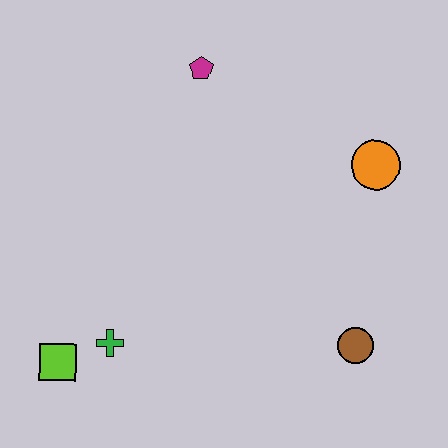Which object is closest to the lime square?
The green cross is closest to the lime square.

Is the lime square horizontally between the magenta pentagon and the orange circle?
No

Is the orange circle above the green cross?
Yes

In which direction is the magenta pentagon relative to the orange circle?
The magenta pentagon is to the left of the orange circle.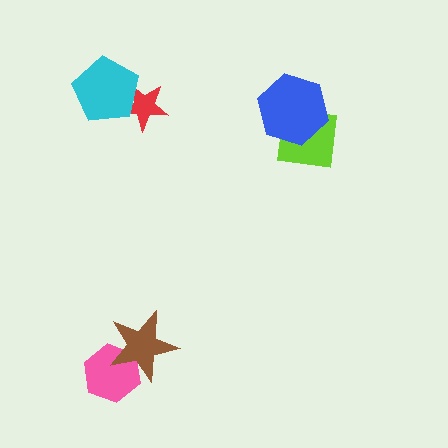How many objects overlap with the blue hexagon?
1 object overlaps with the blue hexagon.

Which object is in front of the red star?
The cyan pentagon is in front of the red star.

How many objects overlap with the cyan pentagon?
1 object overlaps with the cyan pentagon.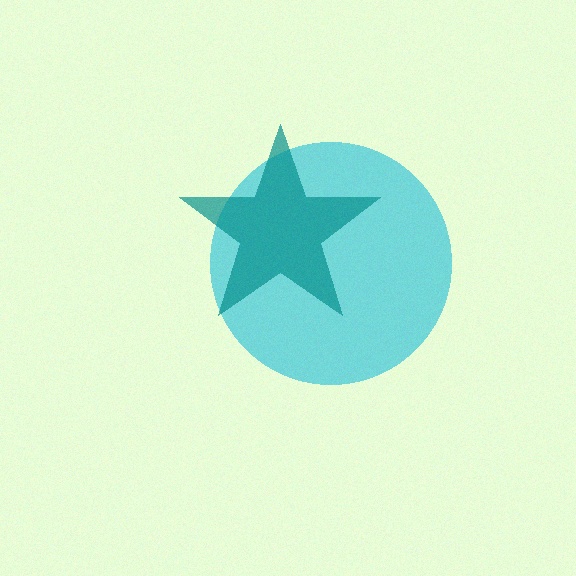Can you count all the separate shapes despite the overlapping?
Yes, there are 2 separate shapes.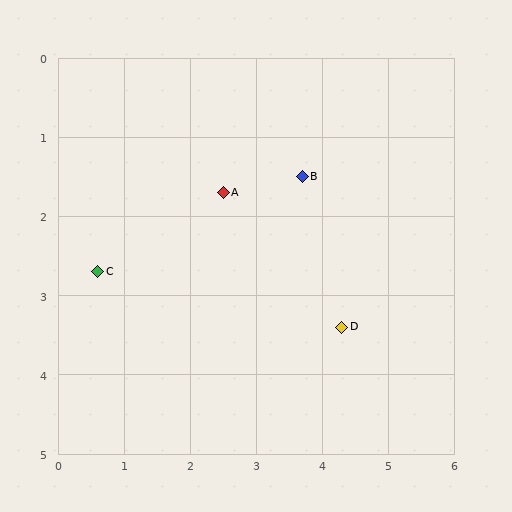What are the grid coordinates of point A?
Point A is at approximately (2.5, 1.7).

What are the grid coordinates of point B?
Point B is at approximately (3.7, 1.5).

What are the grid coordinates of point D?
Point D is at approximately (4.3, 3.4).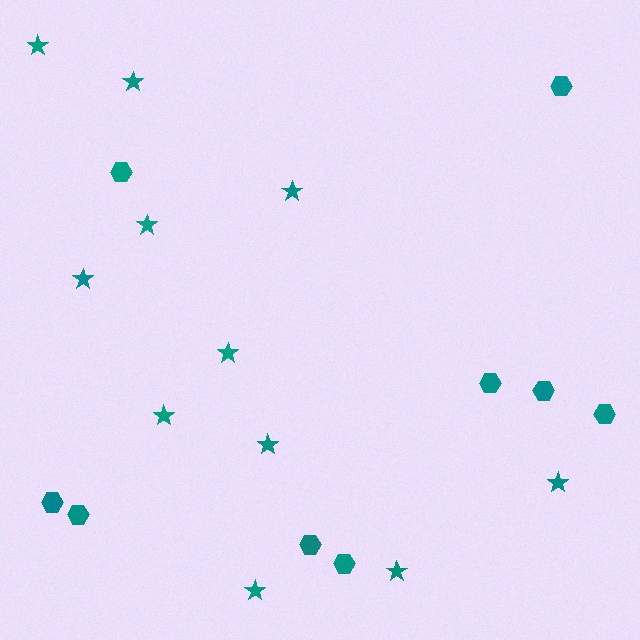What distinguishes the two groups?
There are 2 groups: one group of stars (11) and one group of hexagons (9).